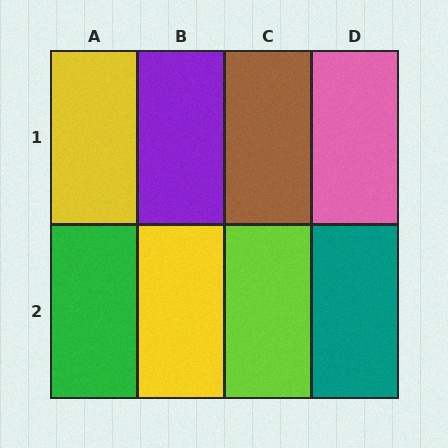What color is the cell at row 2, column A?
Green.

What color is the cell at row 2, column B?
Yellow.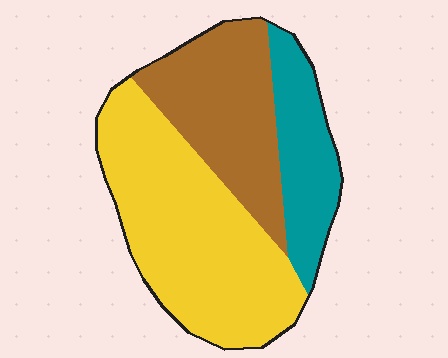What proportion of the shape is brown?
Brown takes up about one third (1/3) of the shape.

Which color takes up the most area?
Yellow, at roughly 50%.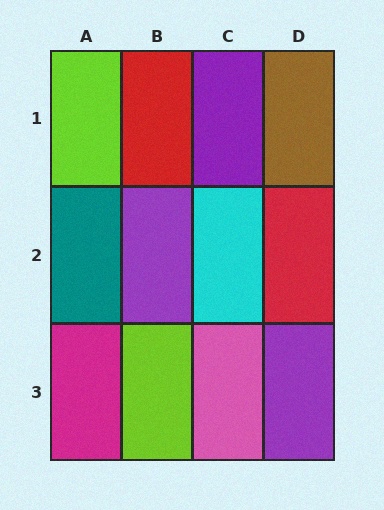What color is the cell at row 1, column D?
Brown.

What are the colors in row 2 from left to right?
Teal, purple, cyan, red.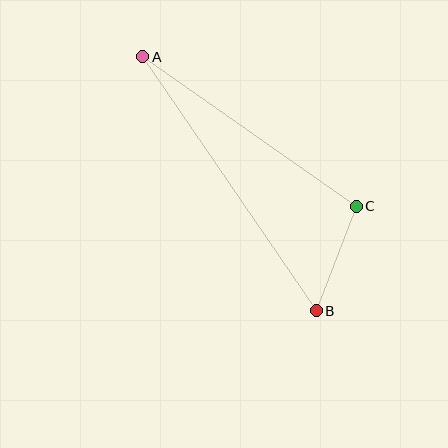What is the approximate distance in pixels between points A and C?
The distance between A and C is approximately 261 pixels.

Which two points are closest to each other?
Points B and C are closest to each other.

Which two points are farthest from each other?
Points A and B are farthest from each other.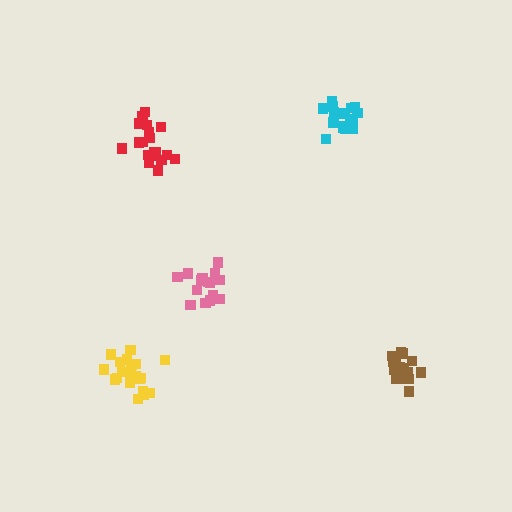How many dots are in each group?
Group 1: 16 dots, Group 2: 21 dots, Group 3: 15 dots, Group 4: 17 dots, Group 5: 21 dots (90 total).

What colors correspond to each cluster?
The clusters are colored: brown, yellow, pink, cyan, red.